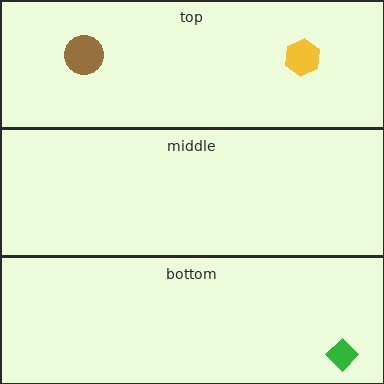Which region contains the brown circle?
The top region.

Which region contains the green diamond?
The bottom region.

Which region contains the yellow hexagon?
The top region.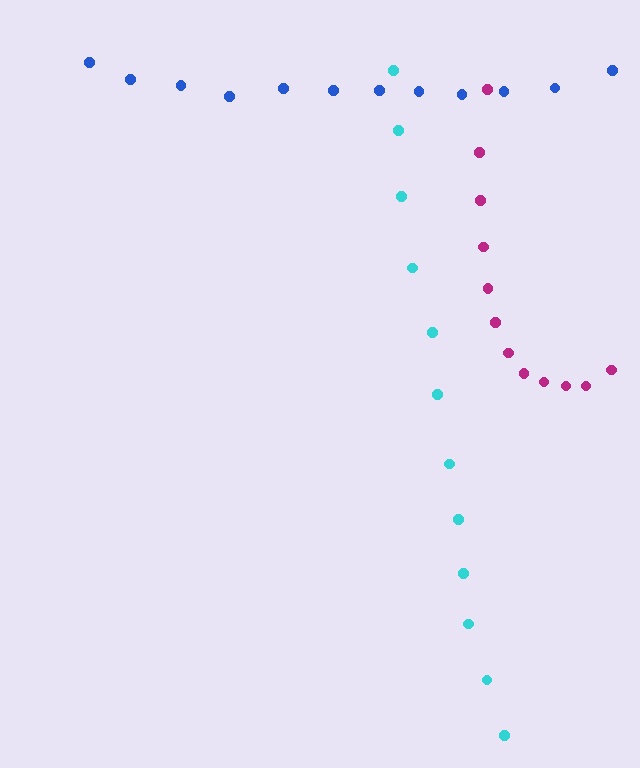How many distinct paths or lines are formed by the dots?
There are 3 distinct paths.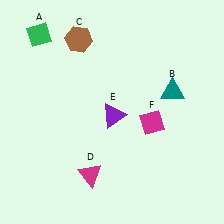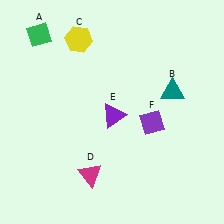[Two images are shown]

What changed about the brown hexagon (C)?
In Image 1, C is brown. In Image 2, it changed to yellow.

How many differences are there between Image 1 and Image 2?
There are 2 differences between the two images.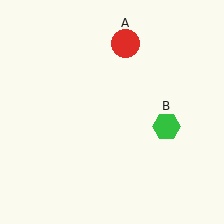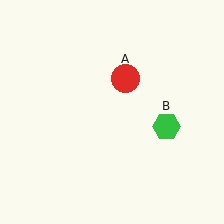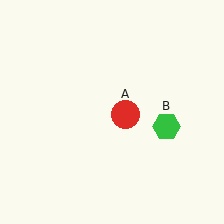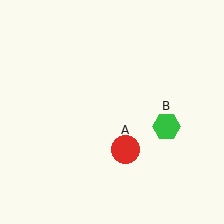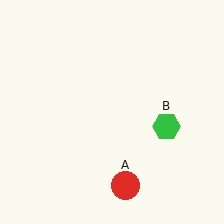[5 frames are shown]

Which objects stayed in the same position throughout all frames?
Green hexagon (object B) remained stationary.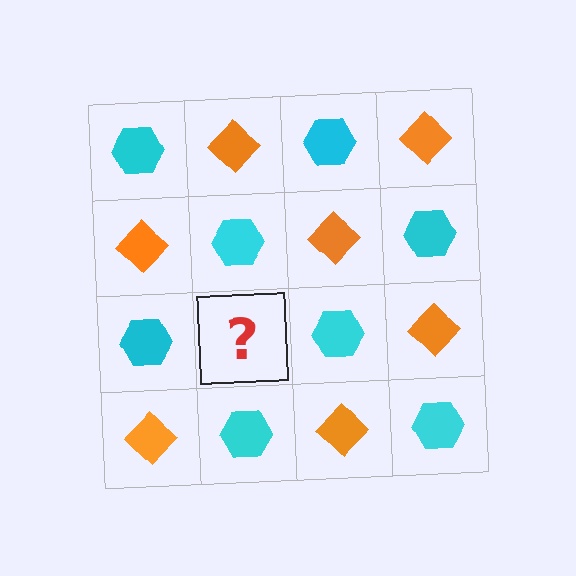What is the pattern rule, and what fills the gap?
The rule is that it alternates cyan hexagon and orange diamond in a checkerboard pattern. The gap should be filled with an orange diamond.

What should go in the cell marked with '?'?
The missing cell should contain an orange diamond.